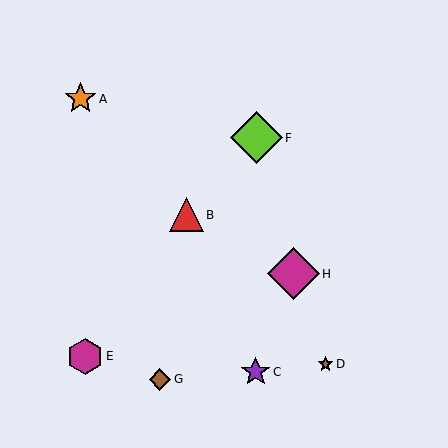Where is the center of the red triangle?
The center of the red triangle is at (186, 215).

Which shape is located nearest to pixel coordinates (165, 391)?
The brown diamond (labeled G) at (160, 379) is nearest to that location.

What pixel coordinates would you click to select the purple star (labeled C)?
Click at (256, 372) to select the purple star C.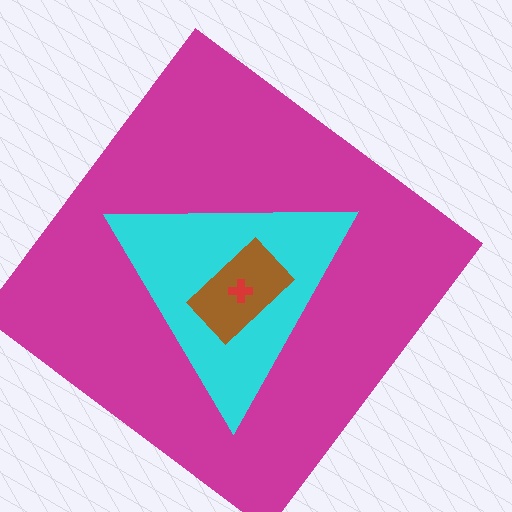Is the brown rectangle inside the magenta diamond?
Yes.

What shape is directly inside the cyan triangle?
The brown rectangle.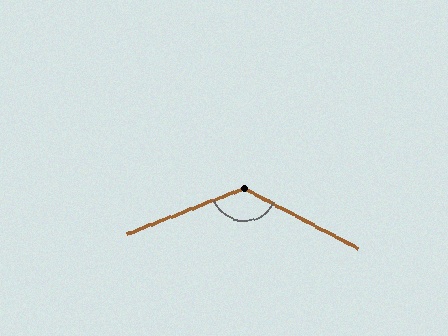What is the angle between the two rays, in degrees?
Approximately 131 degrees.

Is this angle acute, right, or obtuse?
It is obtuse.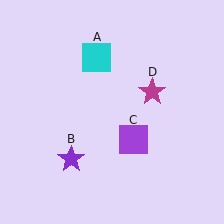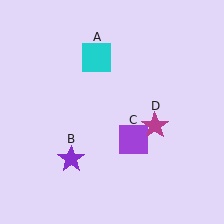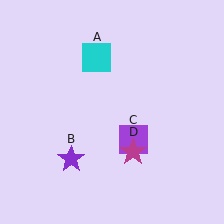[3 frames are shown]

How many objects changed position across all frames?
1 object changed position: magenta star (object D).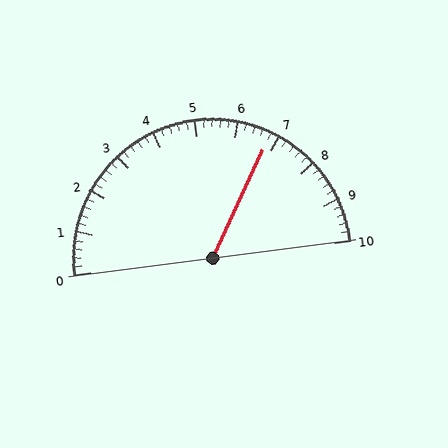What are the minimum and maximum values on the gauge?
The gauge ranges from 0 to 10.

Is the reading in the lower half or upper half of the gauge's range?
The reading is in the upper half of the range (0 to 10).